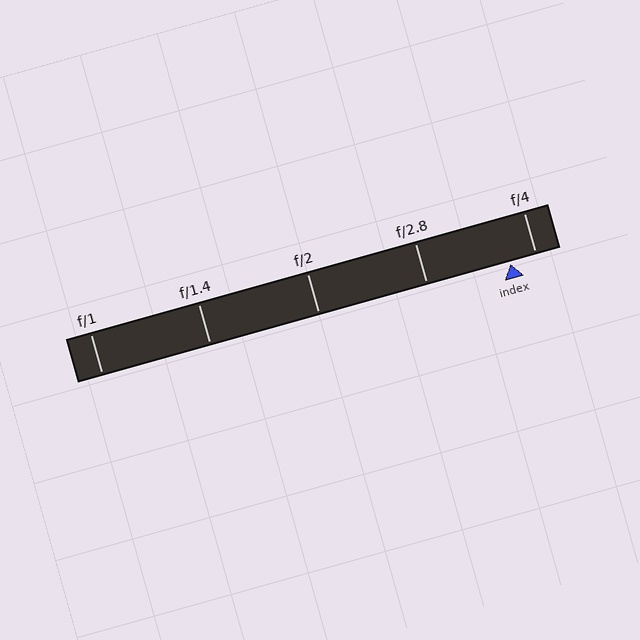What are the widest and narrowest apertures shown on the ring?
The widest aperture shown is f/1 and the narrowest is f/4.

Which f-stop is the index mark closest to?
The index mark is closest to f/4.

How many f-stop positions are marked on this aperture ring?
There are 5 f-stop positions marked.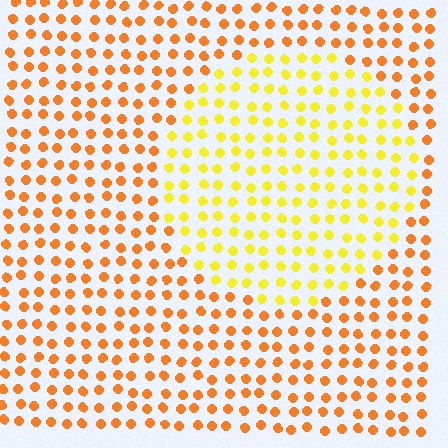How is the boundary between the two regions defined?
The boundary is defined purely by a slight shift in hue (about 33 degrees). Spacing, size, and orientation are identical on both sides.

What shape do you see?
I see a circle.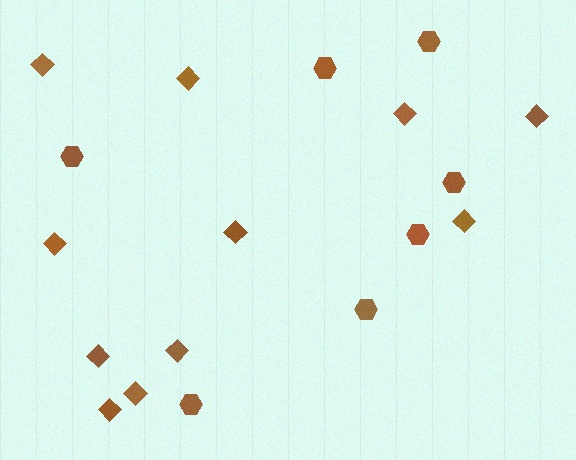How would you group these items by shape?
There are 2 groups: one group of diamonds (11) and one group of hexagons (7).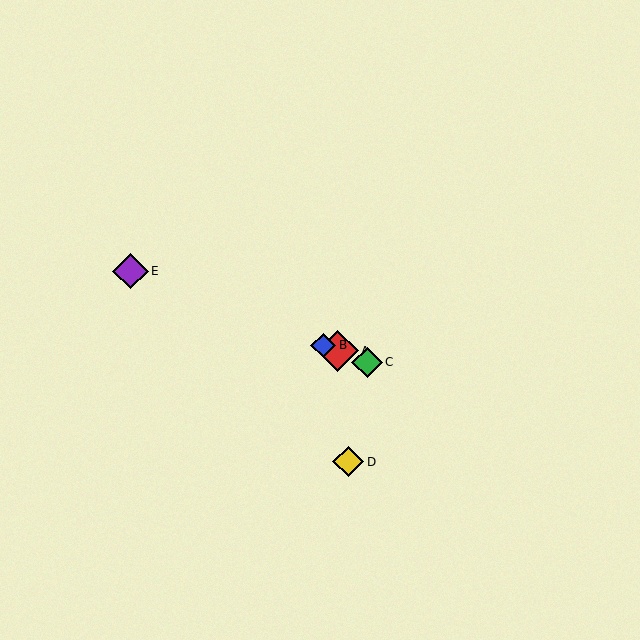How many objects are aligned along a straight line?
4 objects (A, B, C, E) are aligned along a straight line.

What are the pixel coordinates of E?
Object E is at (130, 271).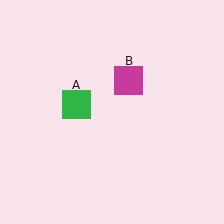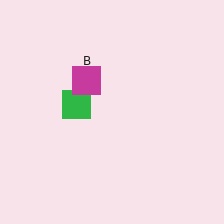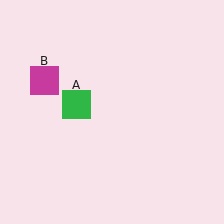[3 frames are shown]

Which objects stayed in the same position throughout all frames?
Green square (object A) remained stationary.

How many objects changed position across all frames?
1 object changed position: magenta square (object B).